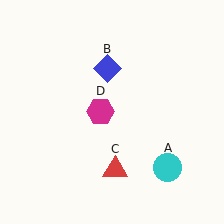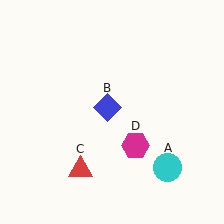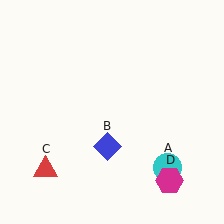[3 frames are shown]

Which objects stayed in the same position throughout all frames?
Cyan circle (object A) remained stationary.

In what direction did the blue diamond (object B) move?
The blue diamond (object B) moved down.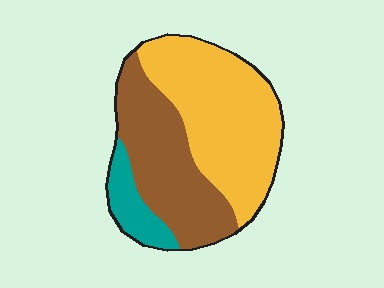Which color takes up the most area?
Yellow, at roughly 50%.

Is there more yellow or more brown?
Yellow.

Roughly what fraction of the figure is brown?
Brown covers roughly 40% of the figure.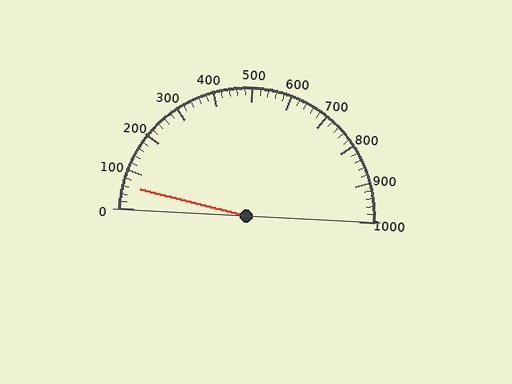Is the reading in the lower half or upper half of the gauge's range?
The reading is in the lower half of the range (0 to 1000).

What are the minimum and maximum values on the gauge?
The gauge ranges from 0 to 1000.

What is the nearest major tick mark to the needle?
The nearest major tick mark is 100.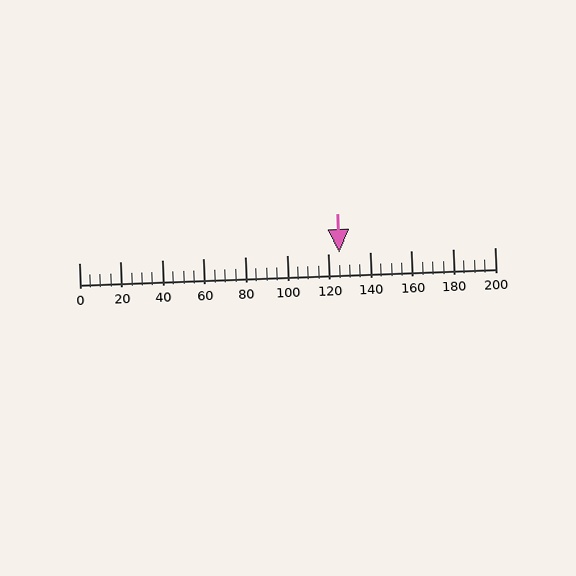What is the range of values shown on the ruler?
The ruler shows values from 0 to 200.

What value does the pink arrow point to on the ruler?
The pink arrow points to approximately 125.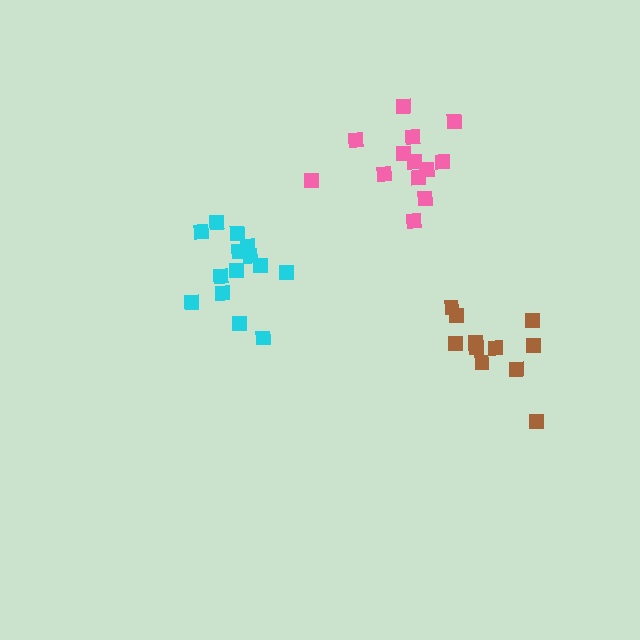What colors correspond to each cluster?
The clusters are colored: cyan, pink, brown.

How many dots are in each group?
Group 1: 14 dots, Group 2: 13 dots, Group 3: 11 dots (38 total).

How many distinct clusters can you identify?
There are 3 distinct clusters.